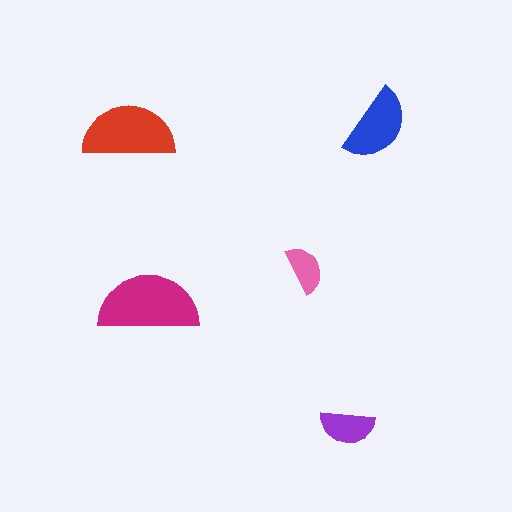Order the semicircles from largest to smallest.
the magenta one, the red one, the blue one, the purple one, the pink one.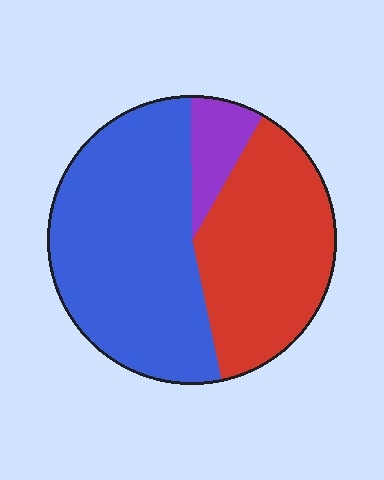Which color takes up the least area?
Purple, at roughly 10%.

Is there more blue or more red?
Blue.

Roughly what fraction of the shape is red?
Red takes up about three eighths (3/8) of the shape.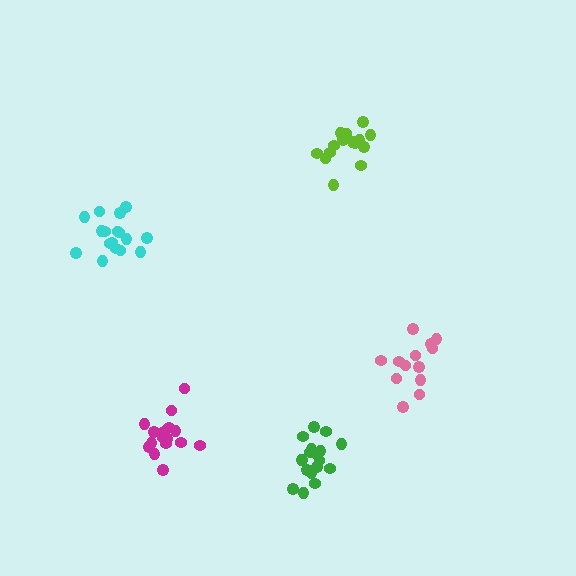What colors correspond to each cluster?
The clusters are colored: pink, lime, green, magenta, cyan.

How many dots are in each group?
Group 1: 13 dots, Group 2: 15 dots, Group 3: 18 dots, Group 4: 16 dots, Group 5: 17 dots (79 total).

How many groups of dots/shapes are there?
There are 5 groups.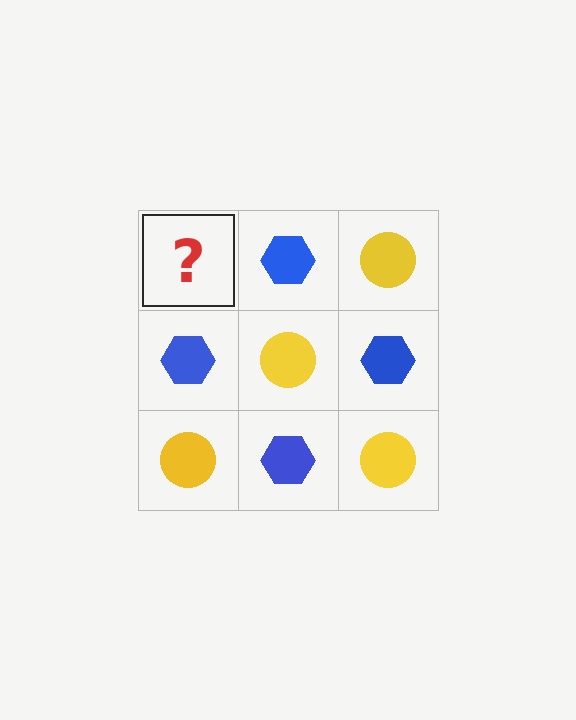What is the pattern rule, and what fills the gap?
The rule is that it alternates yellow circle and blue hexagon in a checkerboard pattern. The gap should be filled with a yellow circle.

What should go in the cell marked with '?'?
The missing cell should contain a yellow circle.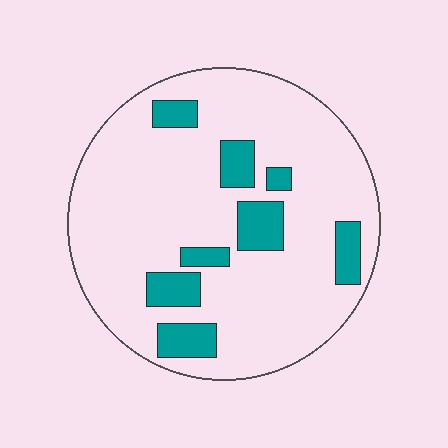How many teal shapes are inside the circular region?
8.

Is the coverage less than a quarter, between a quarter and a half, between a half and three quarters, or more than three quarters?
Less than a quarter.